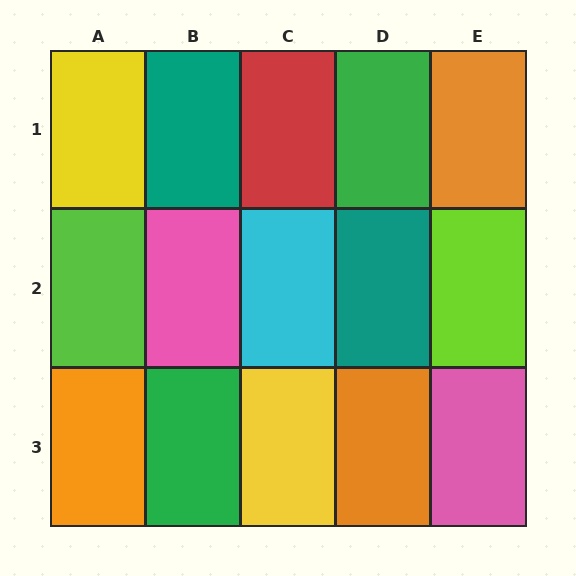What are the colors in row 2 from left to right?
Lime, pink, cyan, teal, lime.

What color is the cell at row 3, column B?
Green.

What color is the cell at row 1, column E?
Orange.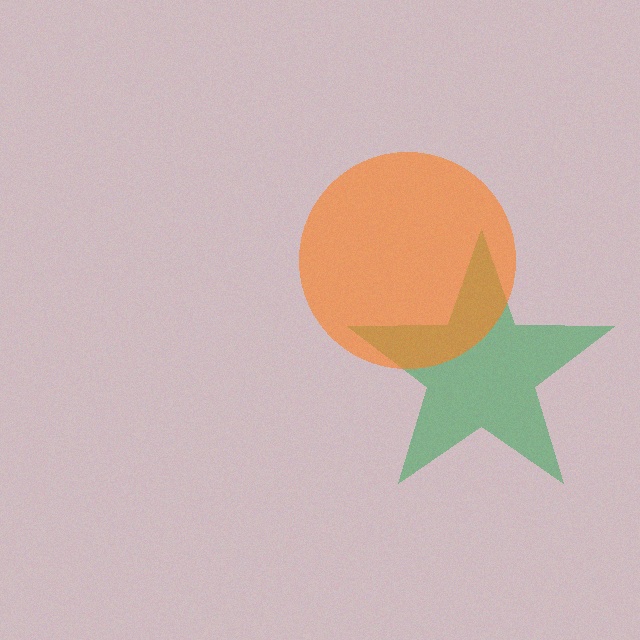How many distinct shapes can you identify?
There are 2 distinct shapes: a green star, an orange circle.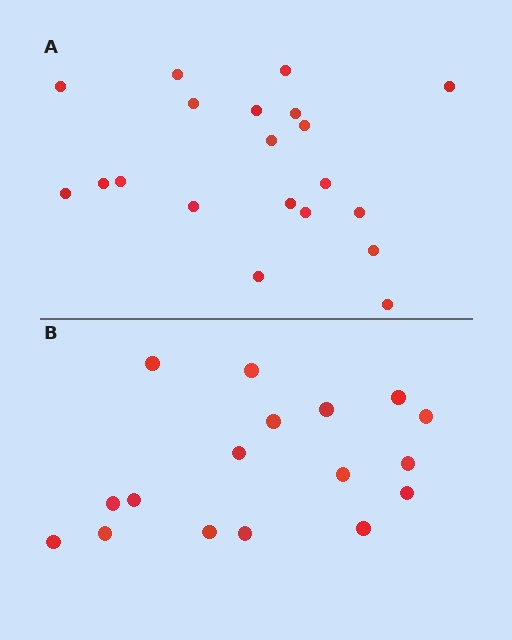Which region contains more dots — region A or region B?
Region A (the top region) has more dots.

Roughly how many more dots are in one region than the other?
Region A has just a few more — roughly 2 or 3 more dots than region B.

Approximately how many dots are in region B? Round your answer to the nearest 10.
About 20 dots. (The exact count is 17, which rounds to 20.)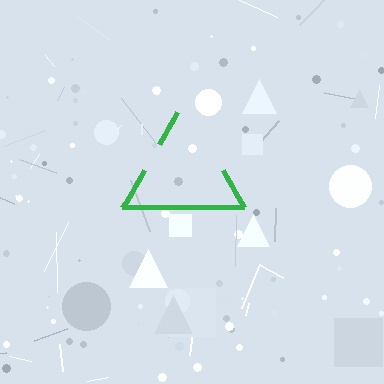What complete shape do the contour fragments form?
The contour fragments form a triangle.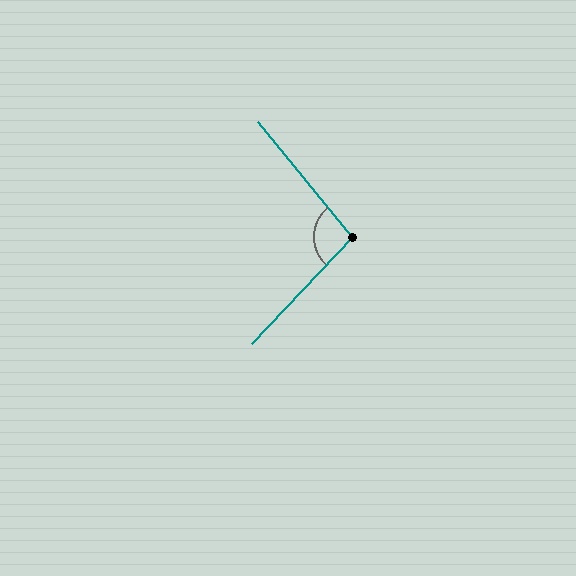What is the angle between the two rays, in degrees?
Approximately 97 degrees.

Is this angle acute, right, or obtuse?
It is obtuse.